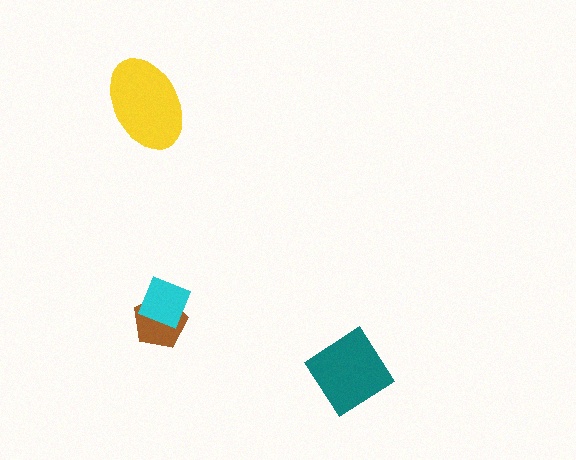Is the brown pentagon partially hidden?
Yes, it is partially covered by another shape.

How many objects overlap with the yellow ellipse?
0 objects overlap with the yellow ellipse.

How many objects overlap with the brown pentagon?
1 object overlaps with the brown pentagon.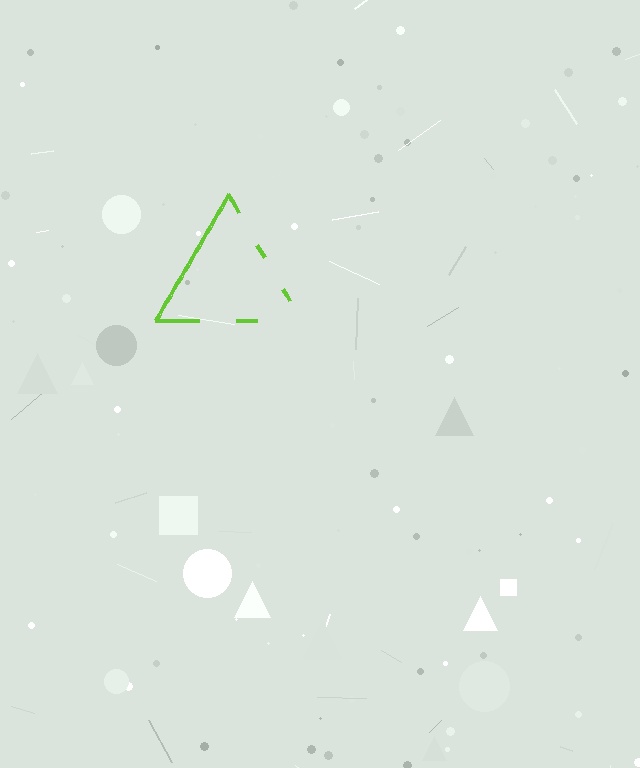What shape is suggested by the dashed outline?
The dashed outline suggests a triangle.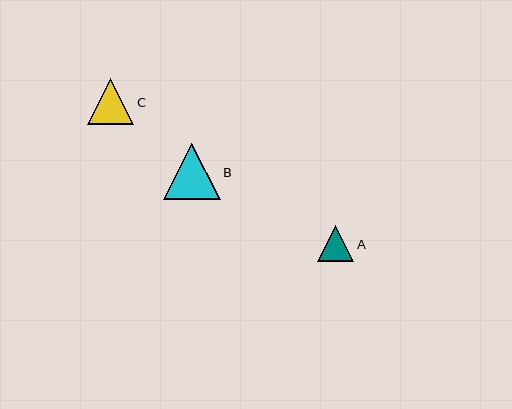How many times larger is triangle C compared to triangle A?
Triangle C is approximately 1.3 times the size of triangle A.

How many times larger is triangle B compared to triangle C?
Triangle B is approximately 1.2 times the size of triangle C.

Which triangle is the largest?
Triangle B is the largest with a size of approximately 56 pixels.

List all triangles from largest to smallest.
From largest to smallest: B, C, A.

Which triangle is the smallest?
Triangle A is the smallest with a size of approximately 36 pixels.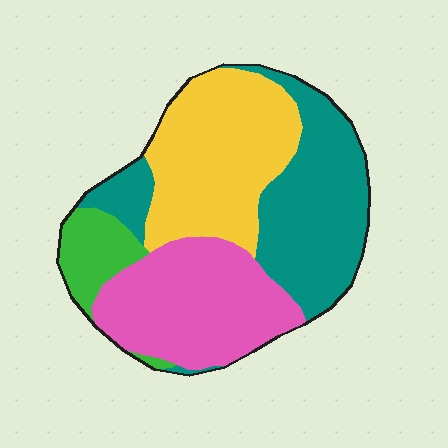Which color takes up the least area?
Green, at roughly 10%.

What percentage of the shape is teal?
Teal takes up about one third (1/3) of the shape.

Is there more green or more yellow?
Yellow.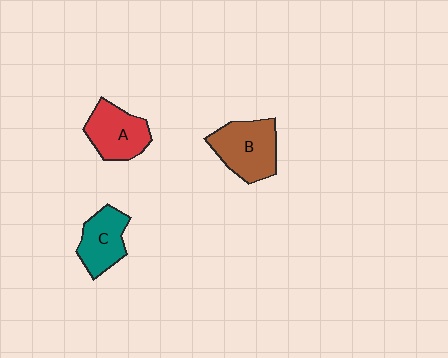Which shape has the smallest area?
Shape C (teal).